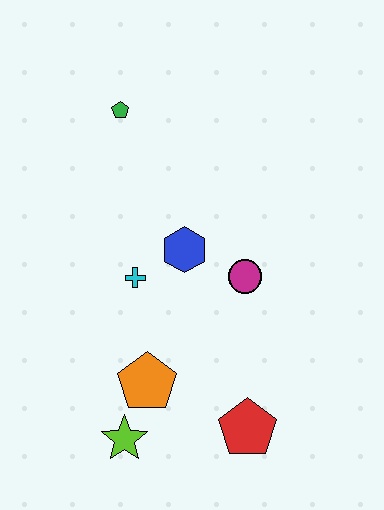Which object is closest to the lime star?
The orange pentagon is closest to the lime star.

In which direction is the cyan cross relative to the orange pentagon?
The cyan cross is above the orange pentagon.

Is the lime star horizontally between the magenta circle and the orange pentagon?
No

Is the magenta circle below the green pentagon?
Yes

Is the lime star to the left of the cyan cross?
Yes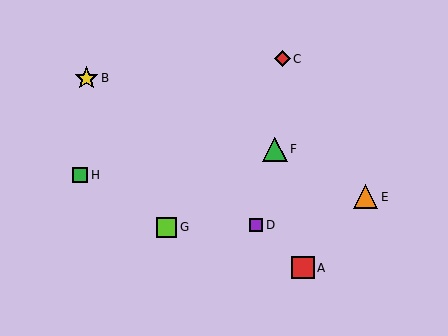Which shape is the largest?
The green triangle (labeled F) is the largest.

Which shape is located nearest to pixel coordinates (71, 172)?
The green square (labeled H) at (80, 175) is nearest to that location.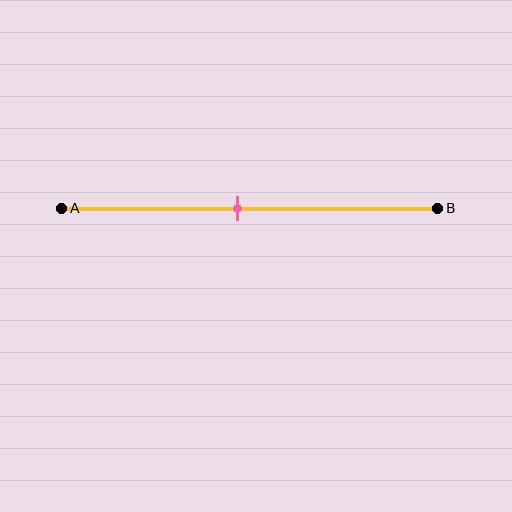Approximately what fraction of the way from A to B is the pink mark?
The pink mark is approximately 45% of the way from A to B.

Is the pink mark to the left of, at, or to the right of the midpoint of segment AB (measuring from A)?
The pink mark is to the left of the midpoint of segment AB.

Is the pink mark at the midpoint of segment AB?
No, the mark is at about 45% from A, not at the 50% midpoint.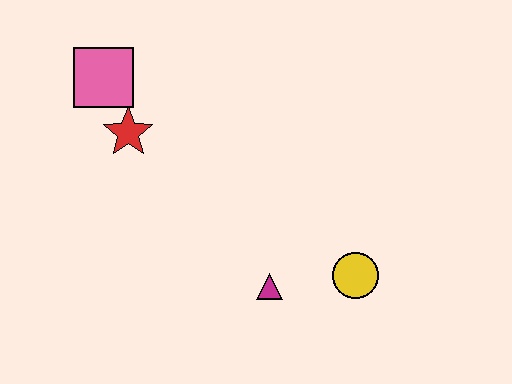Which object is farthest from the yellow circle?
The pink square is farthest from the yellow circle.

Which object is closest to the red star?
The pink square is closest to the red star.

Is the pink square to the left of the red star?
Yes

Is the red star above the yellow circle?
Yes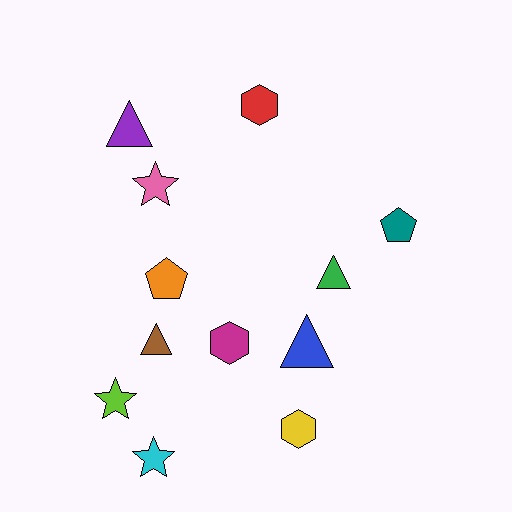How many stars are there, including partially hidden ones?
There are 3 stars.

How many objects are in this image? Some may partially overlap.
There are 12 objects.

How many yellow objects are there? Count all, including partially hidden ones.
There is 1 yellow object.